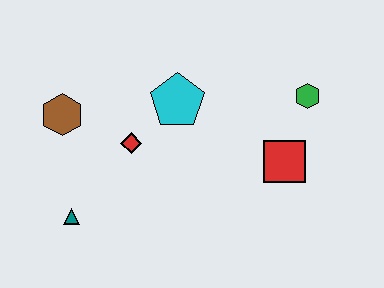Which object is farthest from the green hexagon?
The teal triangle is farthest from the green hexagon.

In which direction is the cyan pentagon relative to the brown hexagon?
The cyan pentagon is to the right of the brown hexagon.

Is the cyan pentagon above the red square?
Yes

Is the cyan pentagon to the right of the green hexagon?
No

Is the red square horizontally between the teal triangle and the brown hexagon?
No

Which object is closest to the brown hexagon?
The red diamond is closest to the brown hexagon.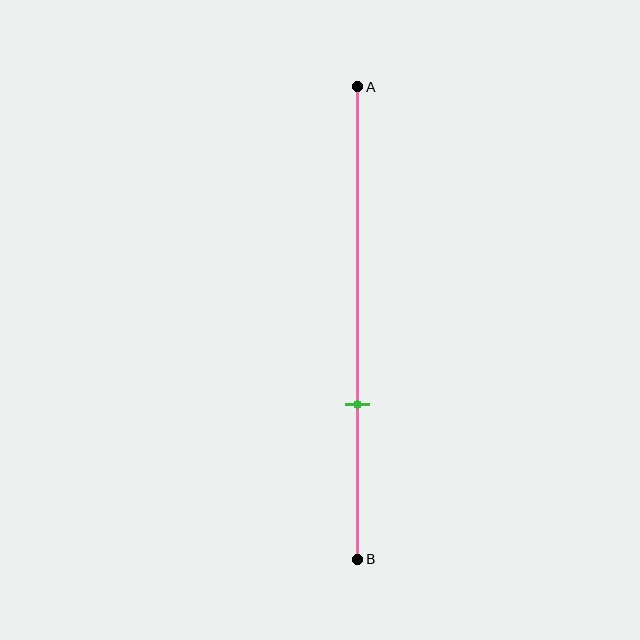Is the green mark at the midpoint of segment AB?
No, the mark is at about 65% from A, not at the 50% midpoint.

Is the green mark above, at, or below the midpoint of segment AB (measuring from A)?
The green mark is below the midpoint of segment AB.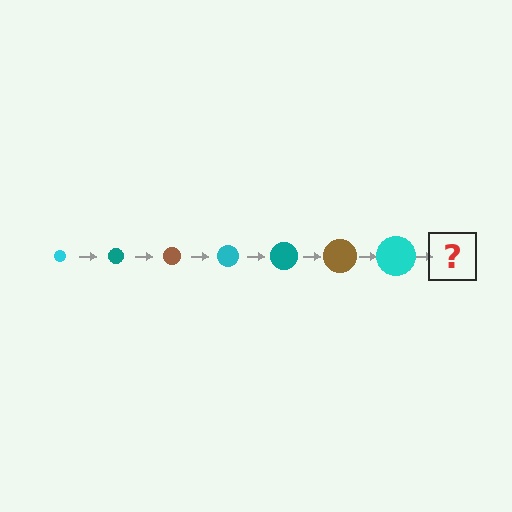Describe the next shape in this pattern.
It should be a teal circle, larger than the previous one.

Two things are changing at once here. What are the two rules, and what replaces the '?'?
The two rules are that the circle grows larger each step and the color cycles through cyan, teal, and brown. The '?' should be a teal circle, larger than the previous one.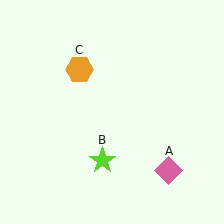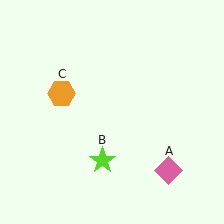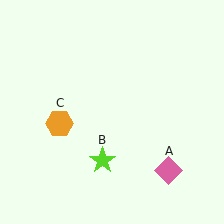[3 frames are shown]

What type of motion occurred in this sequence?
The orange hexagon (object C) rotated counterclockwise around the center of the scene.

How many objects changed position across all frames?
1 object changed position: orange hexagon (object C).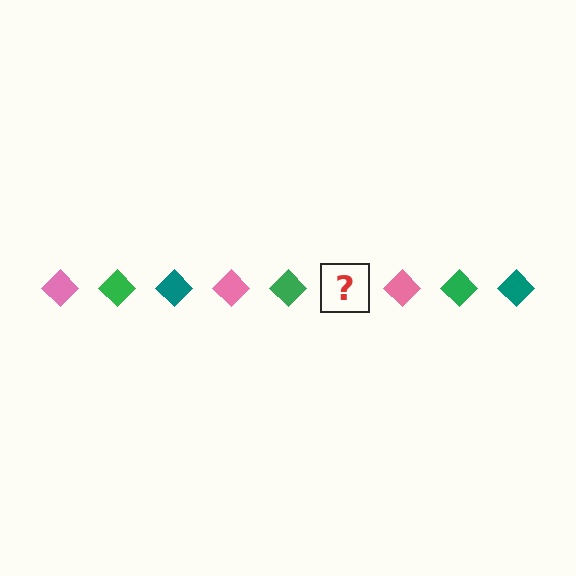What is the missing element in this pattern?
The missing element is a teal diamond.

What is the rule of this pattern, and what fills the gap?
The rule is that the pattern cycles through pink, green, teal diamonds. The gap should be filled with a teal diamond.